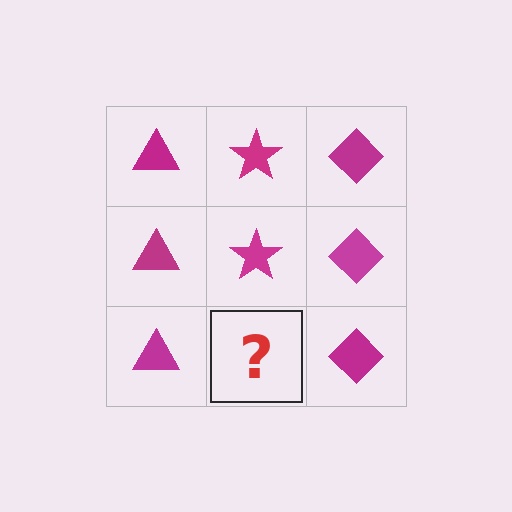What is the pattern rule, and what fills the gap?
The rule is that each column has a consistent shape. The gap should be filled with a magenta star.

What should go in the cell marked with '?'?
The missing cell should contain a magenta star.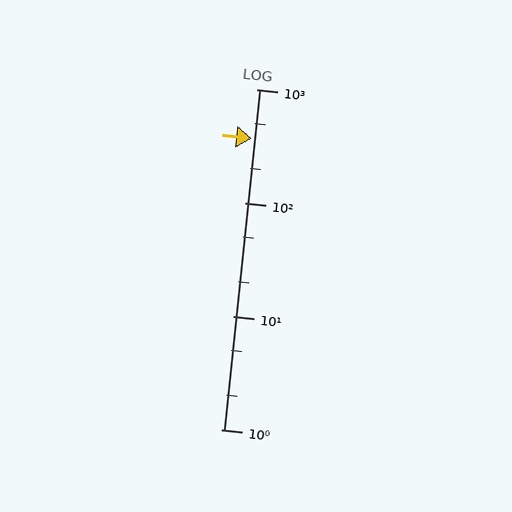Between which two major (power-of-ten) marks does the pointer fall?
The pointer is between 100 and 1000.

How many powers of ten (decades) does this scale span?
The scale spans 3 decades, from 1 to 1000.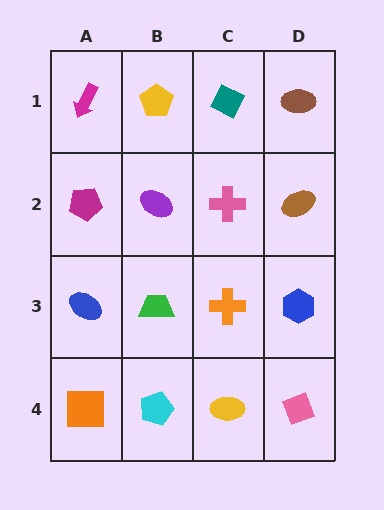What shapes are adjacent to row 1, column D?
A brown ellipse (row 2, column D), a teal diamond (row 1, column C).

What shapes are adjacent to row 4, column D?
A blue hexagon (row 3, column D), a yellow ellipse (row 4, column C).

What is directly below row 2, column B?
A green trapezoid.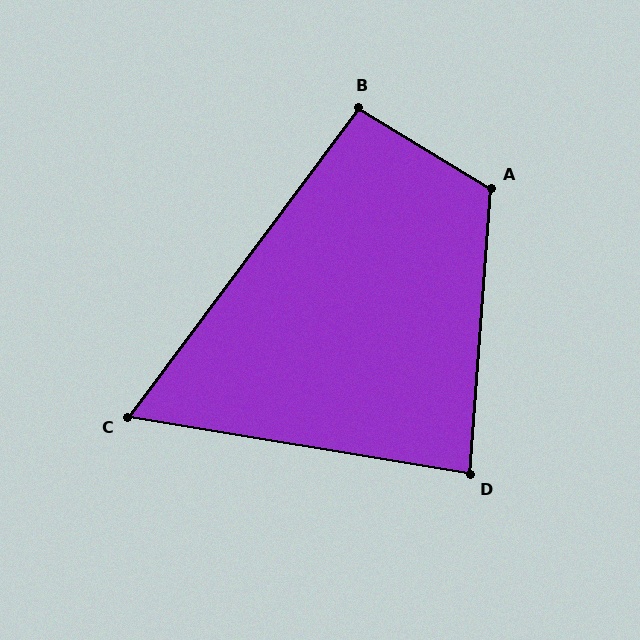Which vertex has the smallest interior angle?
C, at approximately 63 degrees.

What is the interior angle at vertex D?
Approximately 85 degrees (acute).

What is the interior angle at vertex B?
Approximately 95 degrees (obtuse).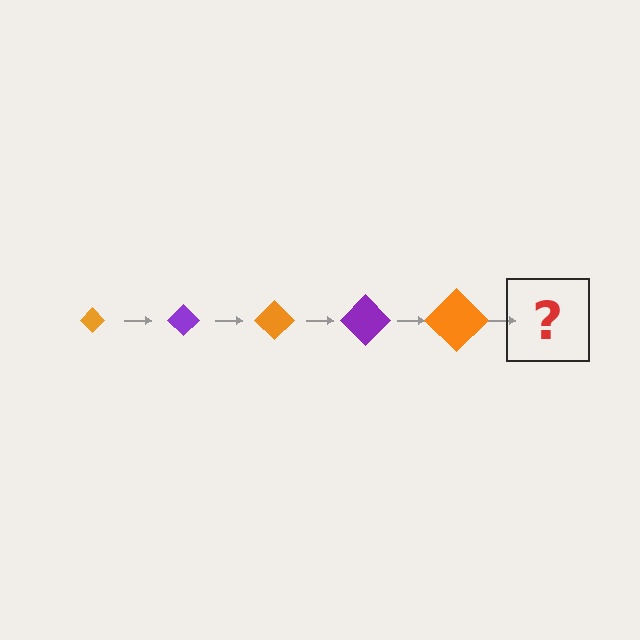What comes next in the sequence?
The next element should be a purple diamond, larger than the previous one.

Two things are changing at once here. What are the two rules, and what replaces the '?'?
The two rules are that the diamond grows larger each step and the color cycles through orange and purple. The '?' should be a purple diamond, larger than the previous one.